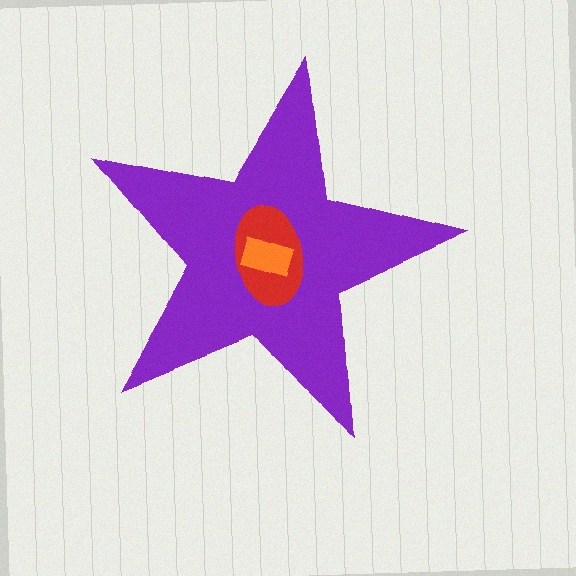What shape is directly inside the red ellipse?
The orange rectangle.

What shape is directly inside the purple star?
The red ellipse.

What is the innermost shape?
The orange rectangle.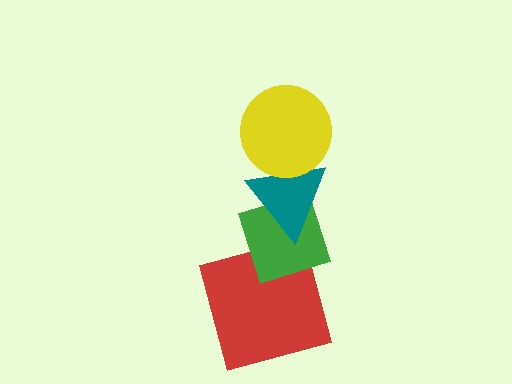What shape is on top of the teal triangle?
The yellow circle is on top of the teal triangle.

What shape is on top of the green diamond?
The teal triangle is on top of the green diamond.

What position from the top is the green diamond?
The green diamond is 3rd from the top.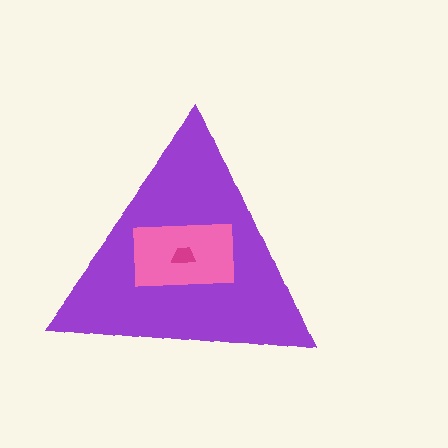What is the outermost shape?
The purple triangle.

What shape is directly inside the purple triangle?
The pink rectangle.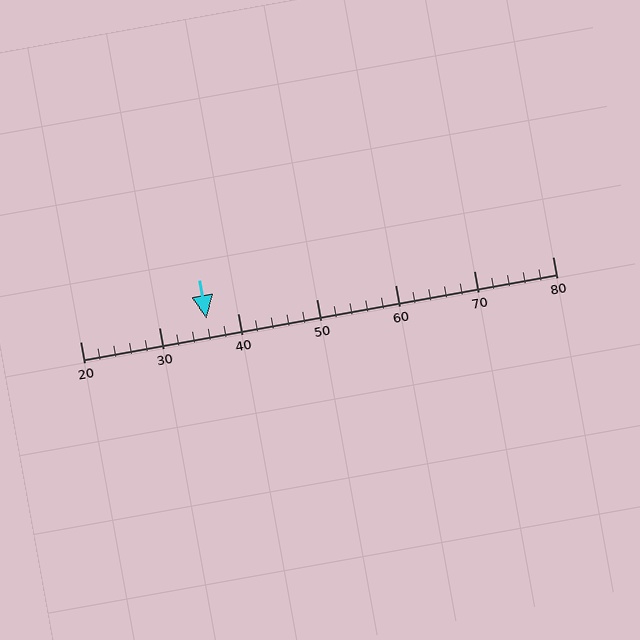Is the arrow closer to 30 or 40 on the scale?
The arrow is closer to 40.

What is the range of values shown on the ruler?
The ruler shows values from 20 to 80.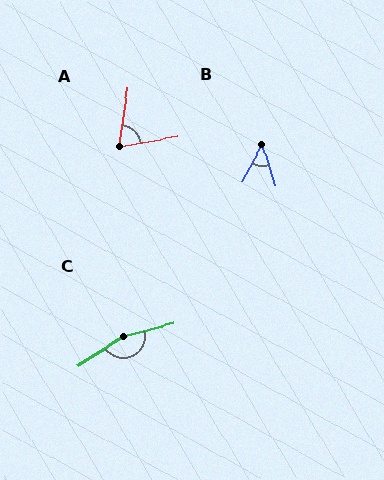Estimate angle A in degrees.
Approximately 71 degrees.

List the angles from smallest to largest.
B (45°), A (71°), C (162°).